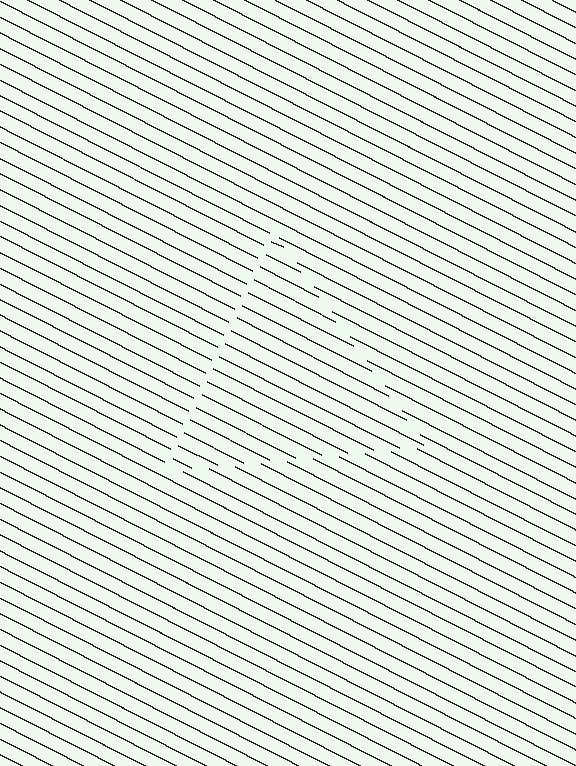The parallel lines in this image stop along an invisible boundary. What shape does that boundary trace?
An illusory triangle. The interior of the shape contains the same grating, shifted by half a period — the contour is defined by the phase discontinuity where line-ends from the inner and outer gratings abut.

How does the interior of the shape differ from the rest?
The interior of the shape contains the same grating, shifted by half a period — the contour is defined by the phase discontinuity where line-ends from the inner and outer gratings abut.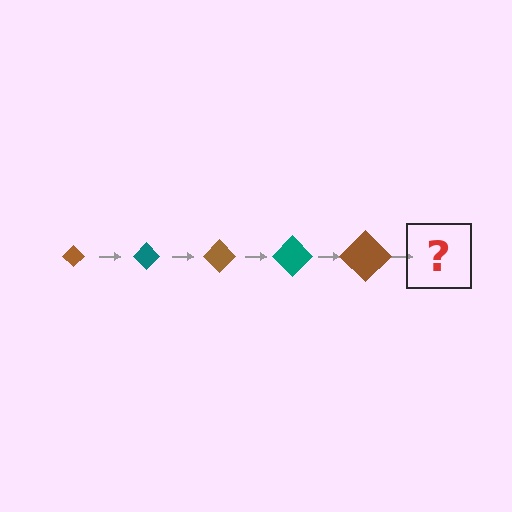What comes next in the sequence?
The next element should be a teal diamond, larger than the previous one.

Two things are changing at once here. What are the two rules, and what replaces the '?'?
The two rules are that the diamond grows larger each step and the color cycles through brown and teal. The '?' should be a teal diamond, larger than the previous one.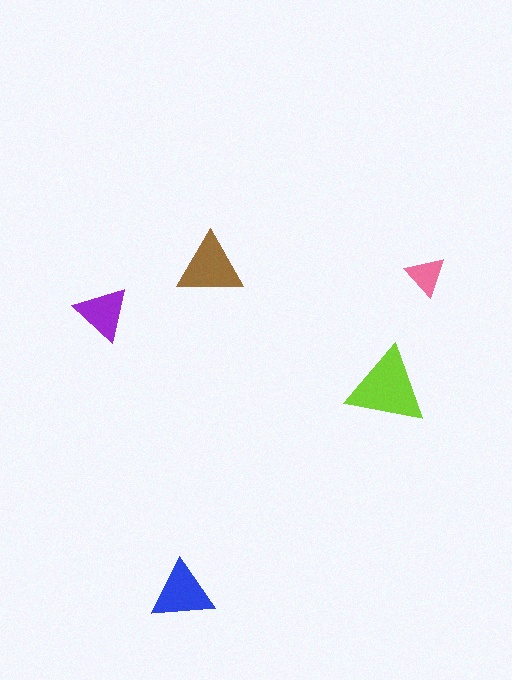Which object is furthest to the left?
The purple triangle is leftmost.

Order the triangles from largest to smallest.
the lime one, the brown one, the blue one, the purple one, the pink one.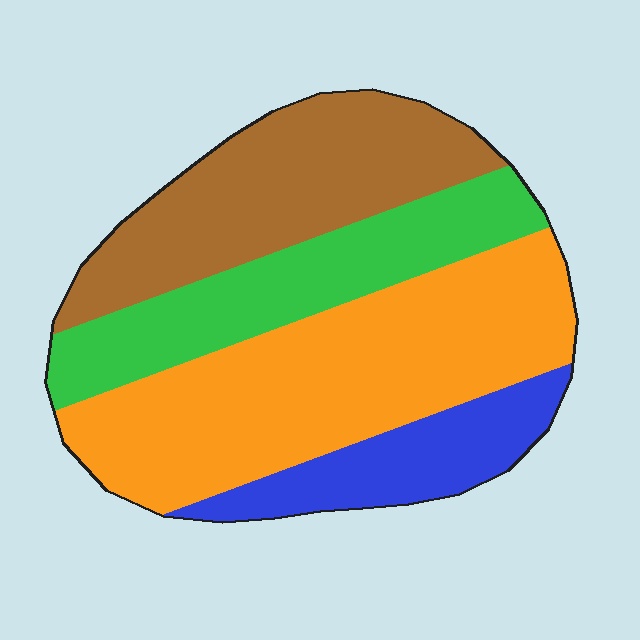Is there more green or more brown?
Brown.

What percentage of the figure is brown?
Brown covers about 25% of the figure.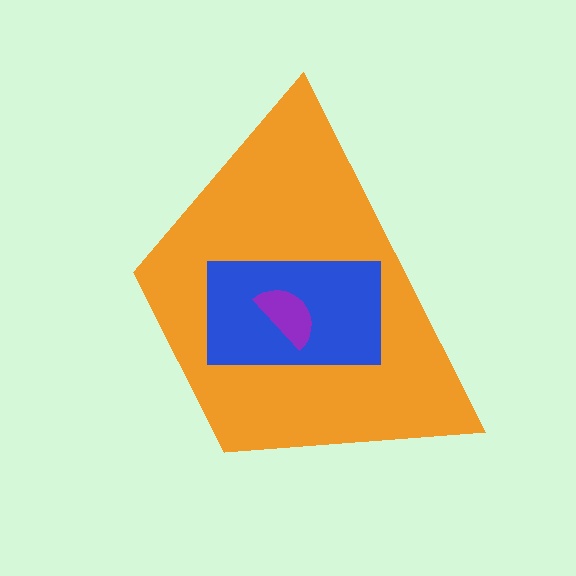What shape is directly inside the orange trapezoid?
The blue rectangle.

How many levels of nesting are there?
3.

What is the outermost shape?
The orange trapezoid.